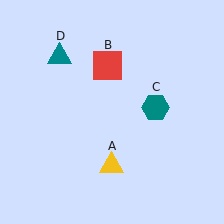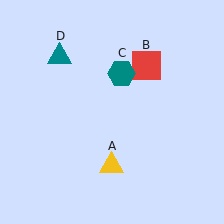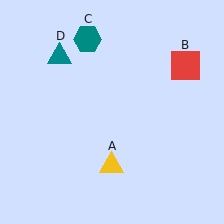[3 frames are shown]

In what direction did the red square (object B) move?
The red square (object B) moved right.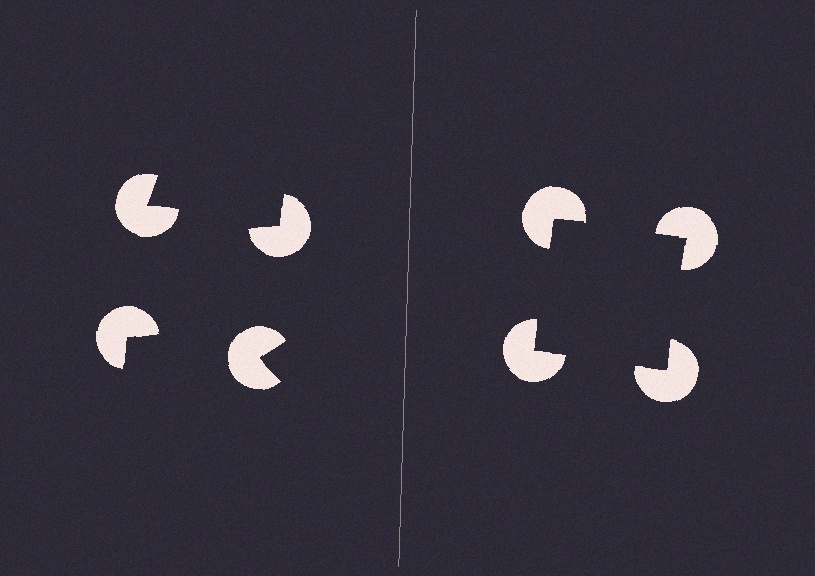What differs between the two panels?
The pac-man discs are positioned identically on both sides; only the wedge orientations differ. On the right they align to a square; on the left they are misaligned.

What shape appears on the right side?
An illusory square.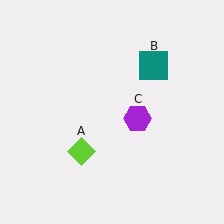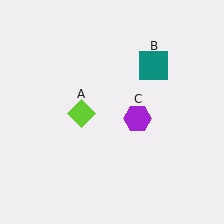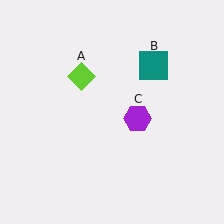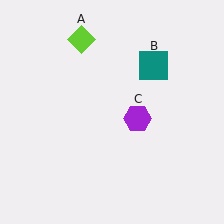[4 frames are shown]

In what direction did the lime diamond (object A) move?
The lime diamond (object A) moved up.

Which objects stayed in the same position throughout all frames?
Teal square (object B) and purple hexagon (object C) remained stationary.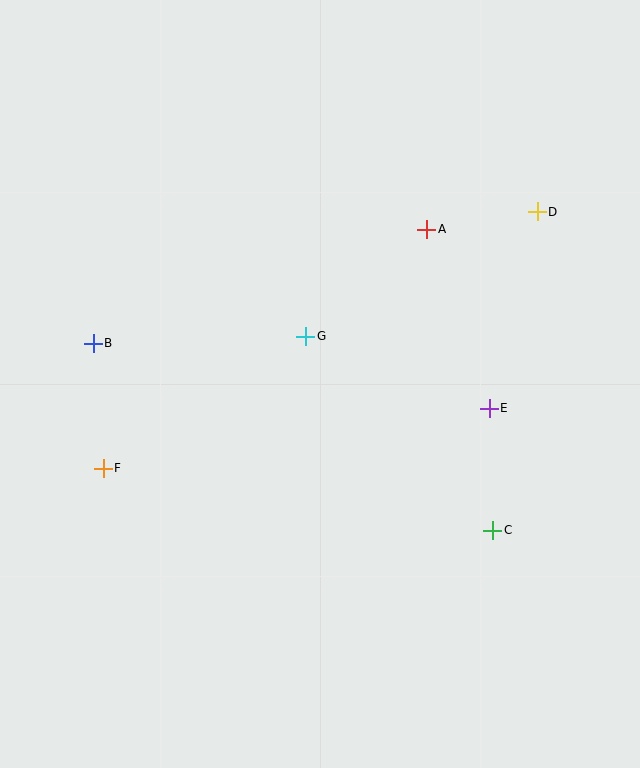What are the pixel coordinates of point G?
Point G is at (306, 336).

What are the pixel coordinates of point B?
Point B is at (93, 343).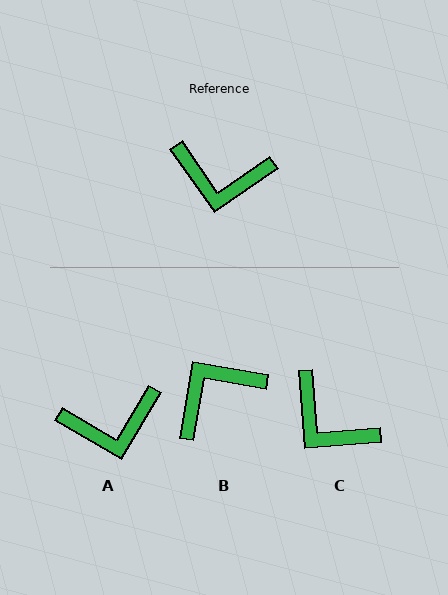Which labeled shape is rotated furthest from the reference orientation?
B, about 134 degrees away.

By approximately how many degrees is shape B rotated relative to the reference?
Approximately 134 degrees clockwise.